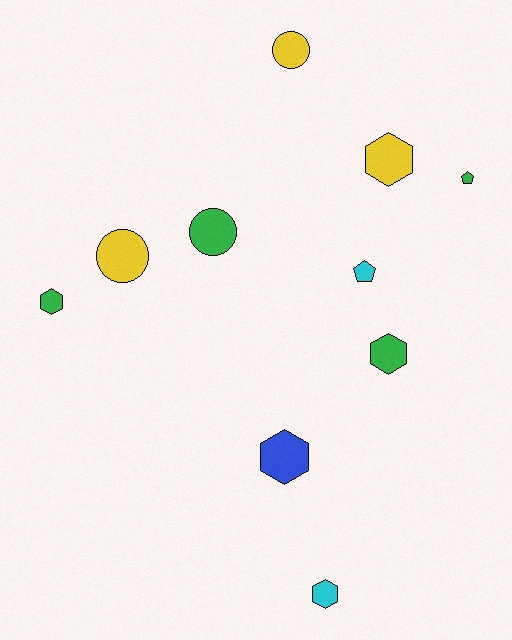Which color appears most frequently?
Green, with 4 objects.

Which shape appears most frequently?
Hexagon, with 5 objects.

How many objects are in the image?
There are 10 objects.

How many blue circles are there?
There are no blue circles.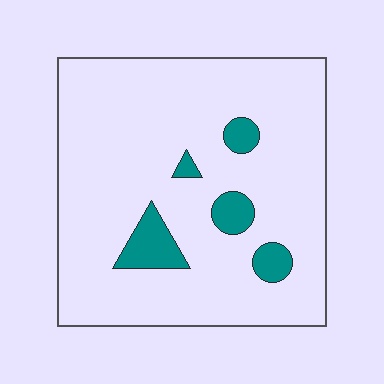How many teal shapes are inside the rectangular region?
5.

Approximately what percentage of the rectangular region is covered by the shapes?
Approximately 10%.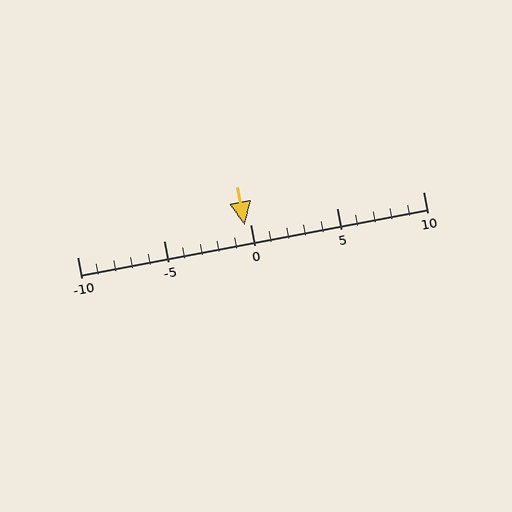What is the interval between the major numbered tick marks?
The major tick marks are spaced 5 units apart.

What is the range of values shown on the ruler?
The ruler shows values from -10 to 10.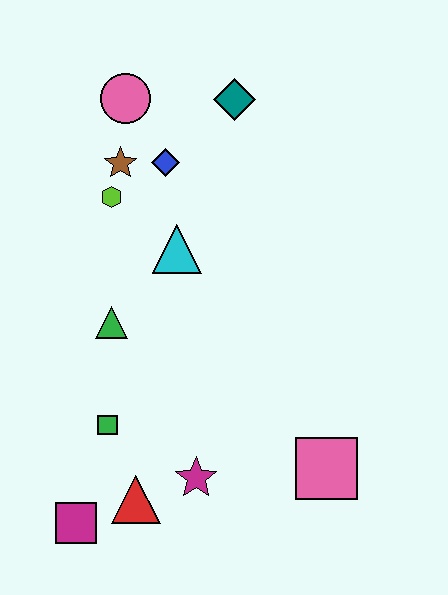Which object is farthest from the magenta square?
The teal diamond is farthest from the magenta square.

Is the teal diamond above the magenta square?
Yes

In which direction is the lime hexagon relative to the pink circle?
The lime hexagon is below the pink circle.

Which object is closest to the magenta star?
The red triangle is closest to the magenta star.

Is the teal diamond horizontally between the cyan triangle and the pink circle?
No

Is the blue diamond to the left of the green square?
No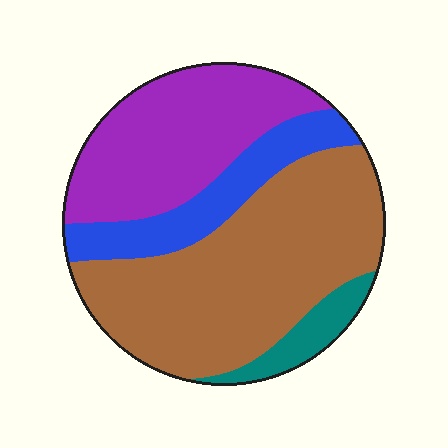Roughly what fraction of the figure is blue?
Blue takes up about one sixth (1/6) of the figure.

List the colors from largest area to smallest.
From largest to smallest: brown, purple, blue, teal.